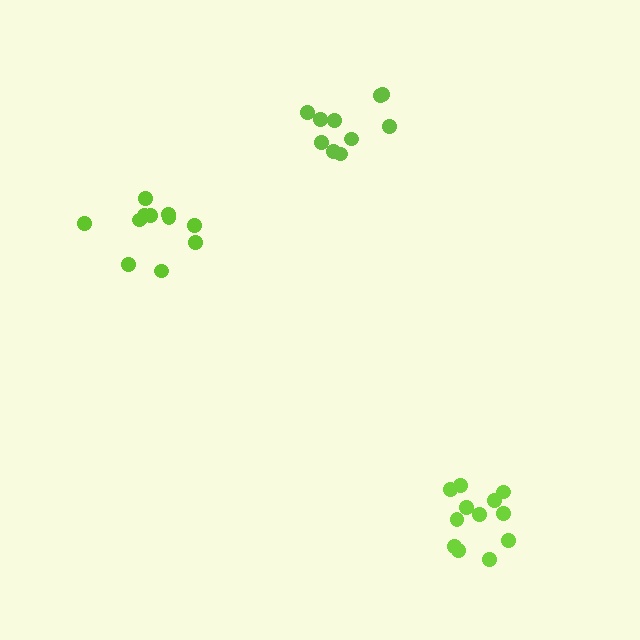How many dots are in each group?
Group 1: 11 dots, Group 2: 12 dots, Group 3: 10 dots (33 total).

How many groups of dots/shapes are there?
There are 3 groups.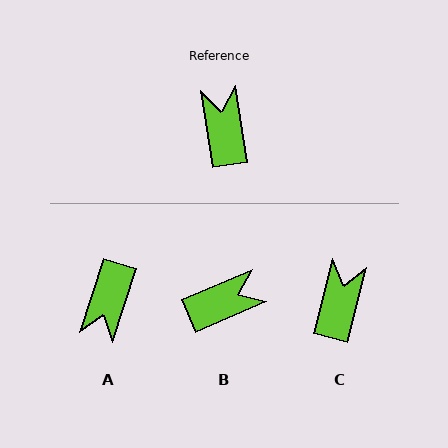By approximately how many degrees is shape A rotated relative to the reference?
Approximately 154 degrees counter-clockwise.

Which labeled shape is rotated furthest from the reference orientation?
A, about 154 degrees away.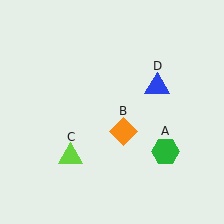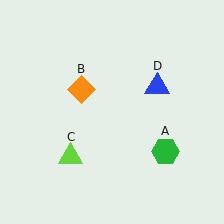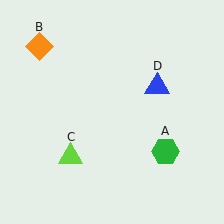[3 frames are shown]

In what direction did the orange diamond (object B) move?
The orange diamond (object B) moved up and to the left.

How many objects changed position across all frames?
1 object changed position: orange diamond (object B).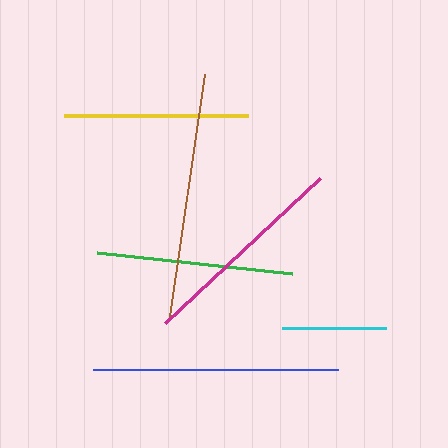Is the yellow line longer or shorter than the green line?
The green line is longer than the yellow line.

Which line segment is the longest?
The brown line is the longest at approximately 246 pixels.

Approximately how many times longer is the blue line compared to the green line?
The blue line is approximately 1.2 times the length of the green line.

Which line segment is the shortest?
The cyan line is the shortest at approximately 103 pixels.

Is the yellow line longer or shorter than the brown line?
The brown line is longer than the yellow line.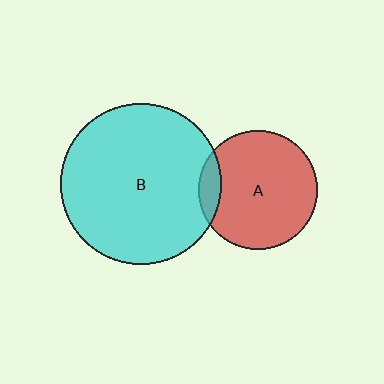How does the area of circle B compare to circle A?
Approximately 1.8 times.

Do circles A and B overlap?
Yes.